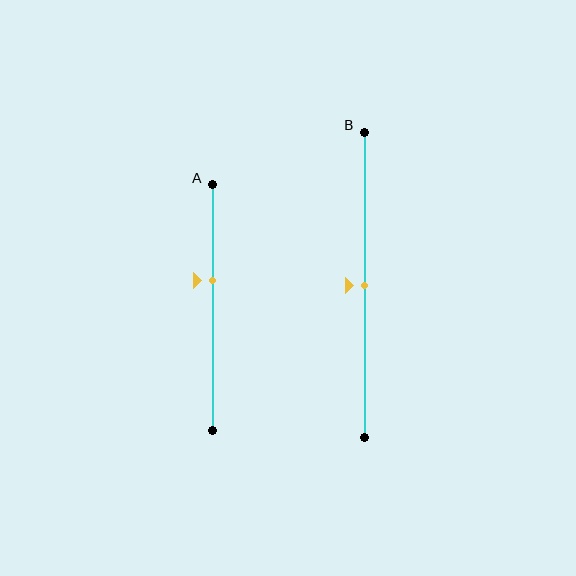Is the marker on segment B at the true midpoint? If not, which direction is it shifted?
Yes, the marker on segment B is at the true midpoint.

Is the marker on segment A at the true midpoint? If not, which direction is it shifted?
No, the marker on segment A is shifted upward by about 11% of the segment length.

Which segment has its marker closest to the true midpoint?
Segment B has its marker closest to the true midpoint.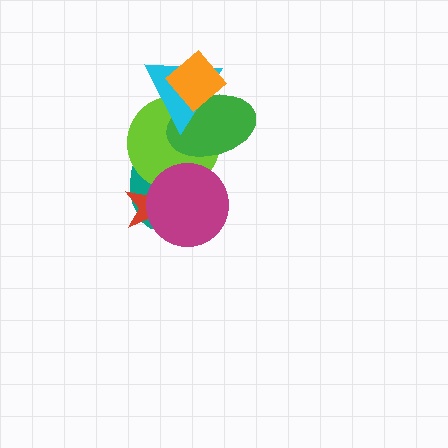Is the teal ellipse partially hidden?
Yes, it is partially covered by another shape.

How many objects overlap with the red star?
3 objects overlap with the red star.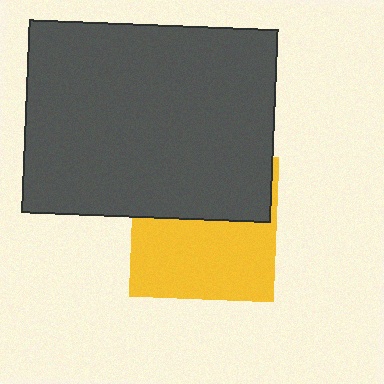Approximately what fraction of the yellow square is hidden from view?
Roughly 43% of the yellow square is hidden behind the dark gray rectangle.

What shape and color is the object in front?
The object in front is a dark gray rectangle.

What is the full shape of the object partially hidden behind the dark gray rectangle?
The partially hidden object is a yellow square.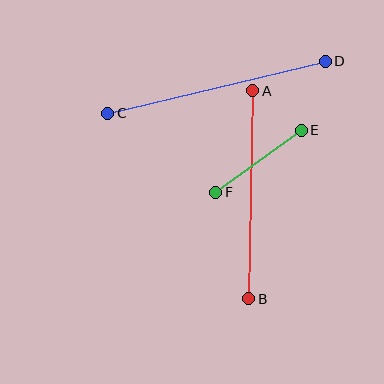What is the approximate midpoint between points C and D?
The midpoint is at approximately (217, 87) pixels.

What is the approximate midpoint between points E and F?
The midpoint is at approximately (259, 161) pixels.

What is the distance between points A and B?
The distance is approximately 208 pixels.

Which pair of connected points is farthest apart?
Points C and D are farthest apart.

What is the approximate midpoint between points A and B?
The midpoint is at approximately (251, 195) pixels.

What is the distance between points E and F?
The distance is approximately 106 pixels.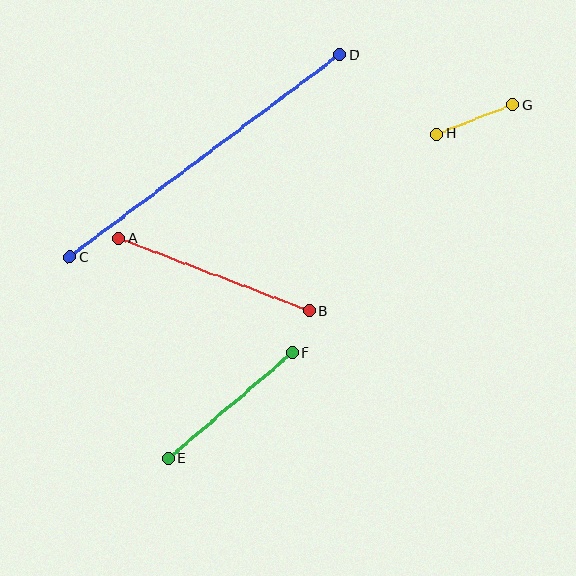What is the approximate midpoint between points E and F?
The midpoint is at approximately (230, 406) pixels.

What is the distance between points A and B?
The distance is approximately 203 pixels.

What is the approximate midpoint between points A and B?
The midpoint is at approximately (214, 275) pixels.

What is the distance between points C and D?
The distance is approximately 338 pixels.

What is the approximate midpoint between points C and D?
The midpoint is at approximately (205, 156) pixels.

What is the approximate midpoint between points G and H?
The midpoint is at approximately (475, 119) pixels.